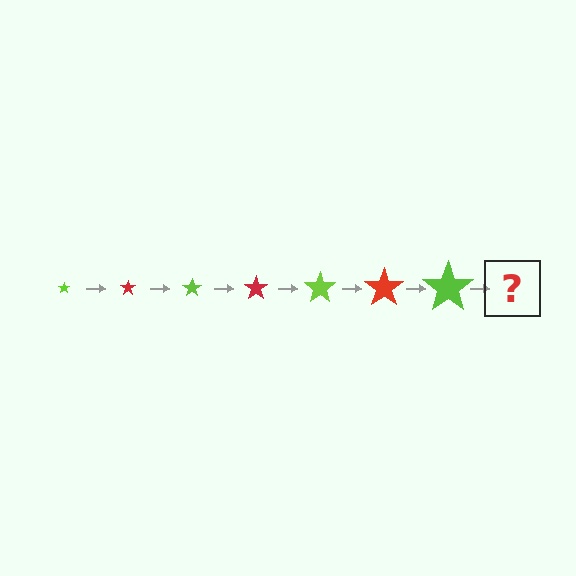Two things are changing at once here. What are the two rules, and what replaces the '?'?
The two rules are that the star grows larger each step and the color cycles through lime and red. The '?' should be a red star, larger than the previous one.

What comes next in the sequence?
The next element should be a red star, larger than the previous one.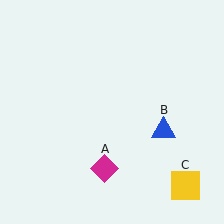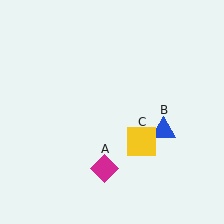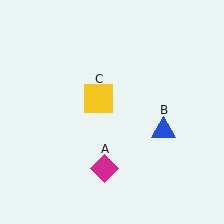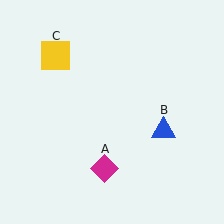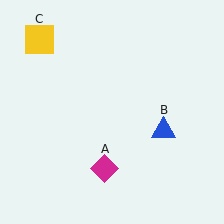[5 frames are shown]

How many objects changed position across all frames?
1 object changed position: yellow square (object C).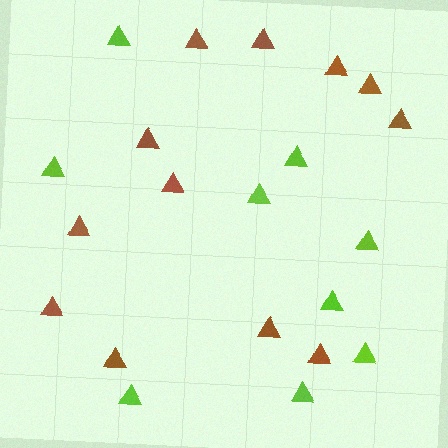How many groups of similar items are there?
There are 2 groups: one group of lime triangles (9) and one group of brown triangles (12).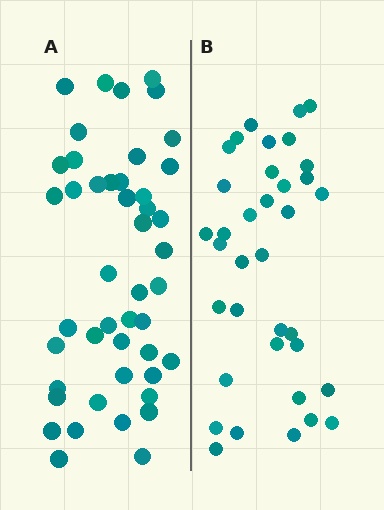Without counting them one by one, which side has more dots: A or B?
Region A (the left region) has more dots.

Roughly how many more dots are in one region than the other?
Region A has roughly 10 or so more dots than region B.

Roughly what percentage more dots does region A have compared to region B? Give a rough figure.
About 30% more.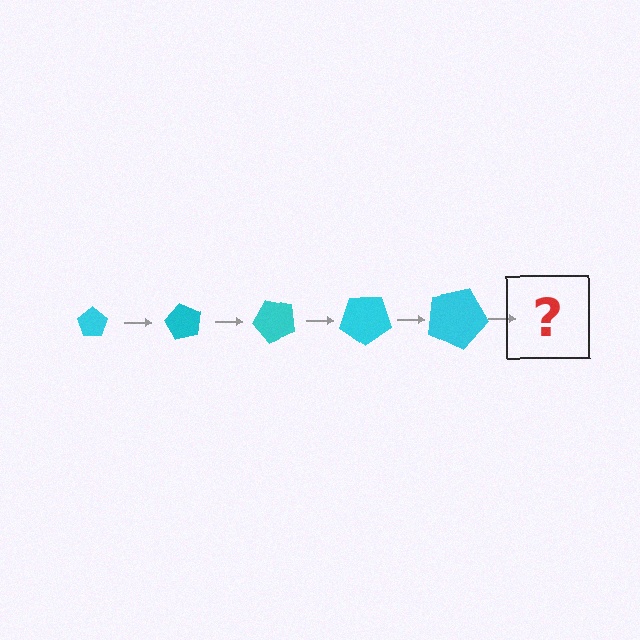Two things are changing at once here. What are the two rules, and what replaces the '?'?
The two rules are that the pentagon grows larger each step and it rotates 60 degrees each step. The '?' should be a pentagon, larger than the previous one and rotated 300 degrees from the start.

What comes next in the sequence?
The next element should be a pentagon, larger than the previous one and rotated 300 degrees from the start.